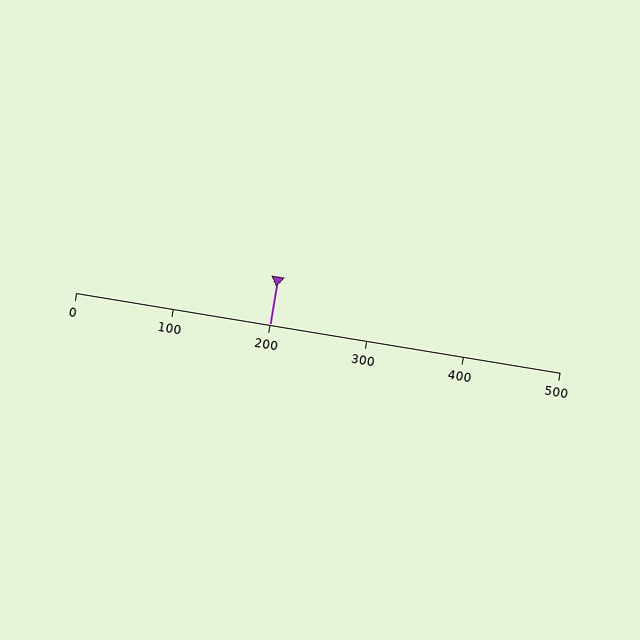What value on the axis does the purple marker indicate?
The marker indicates approximately 200.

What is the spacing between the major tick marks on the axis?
The major ticks are spaced 100 apart.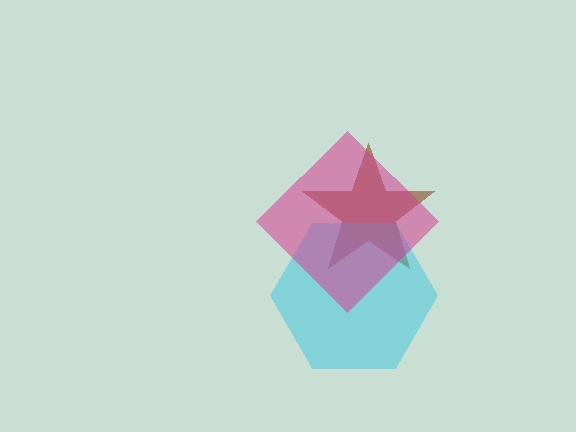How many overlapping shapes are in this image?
There are 3 overlapping shapes in the image.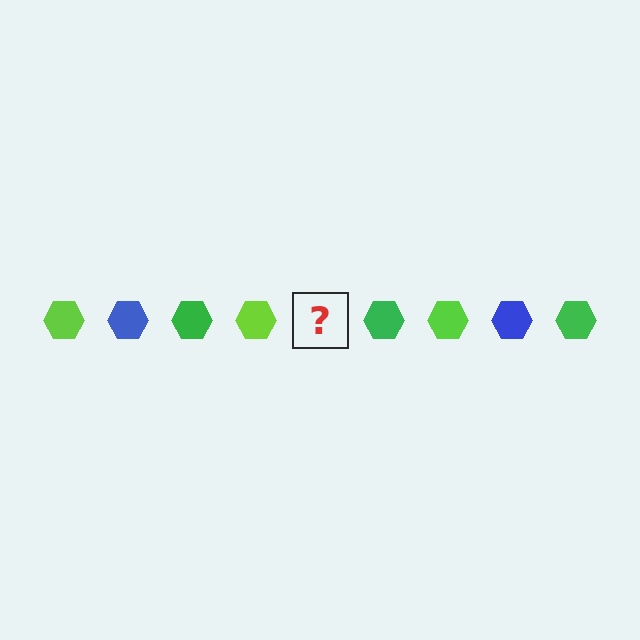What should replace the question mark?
The question mark should be replaced with a blue hexagon.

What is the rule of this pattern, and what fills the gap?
The rule is that the pattern cycles through lime, blue, green hexagons. The gap should be filled with a blue hexagon.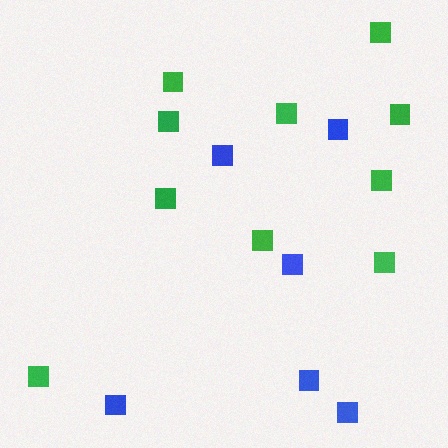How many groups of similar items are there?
There are 2 groups: one group of blue squares (6) and one group of green squares (10).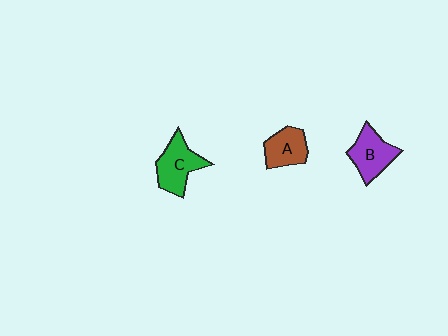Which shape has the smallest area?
Shape A (brown).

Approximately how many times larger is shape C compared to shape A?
Approximately 1.3 times.